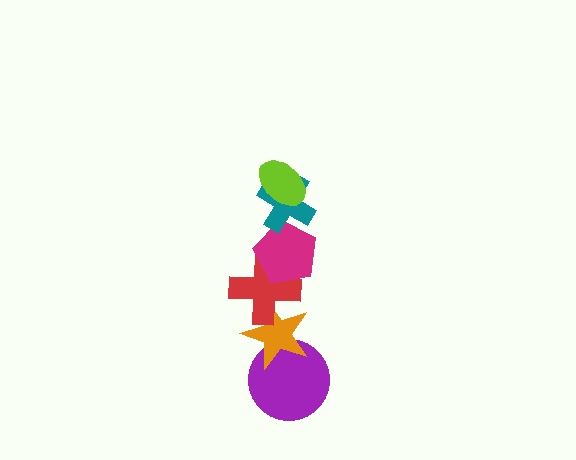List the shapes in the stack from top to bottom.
From top to bottom: the lime ellipse, the teal cross, the magenta pentagon, the red cross, the orange star, the purple circle.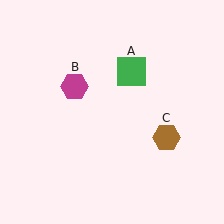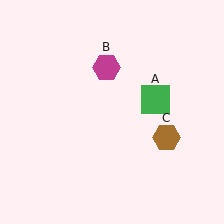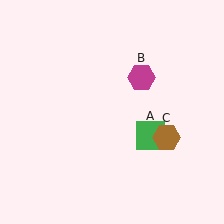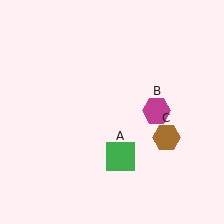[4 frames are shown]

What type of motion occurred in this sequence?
The green square (object A), magenta hexagon (object B) rotated clockwise around the center of the scene.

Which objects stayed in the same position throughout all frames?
Brown hexagon (object C) remained stationary.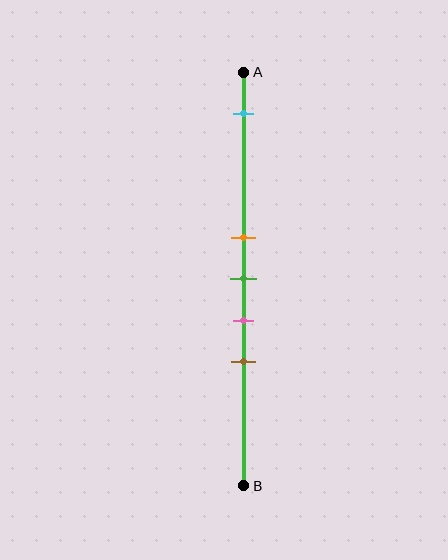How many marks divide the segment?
There are 5 marks dividing the segment.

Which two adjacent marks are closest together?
The orange and green marks are the closest adjacent pair.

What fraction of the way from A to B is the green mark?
The green mark is approximately 50% (0.5) of the way from A to B.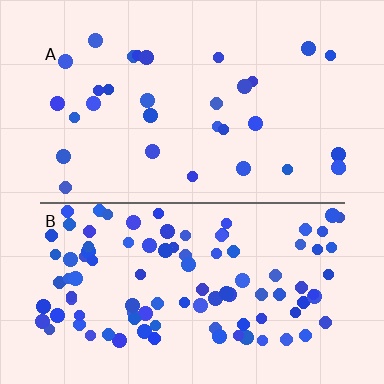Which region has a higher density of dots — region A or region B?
B (the bottom).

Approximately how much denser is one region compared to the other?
Approximately 3.3× — region B over region A.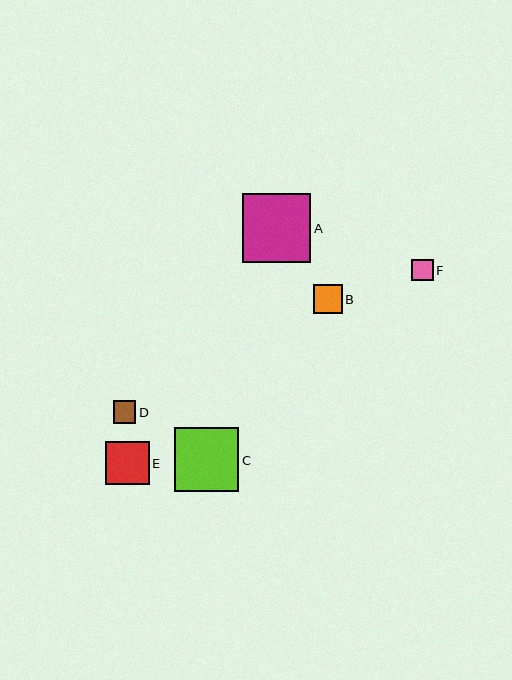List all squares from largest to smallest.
From largest to smallest: A, C, E, B, D, F.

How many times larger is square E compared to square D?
Square E is approximately 1.9 times the size of square D.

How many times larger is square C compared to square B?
Square C is approximately 2.2 times the size of square B.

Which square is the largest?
Square A is the largest with a size of approximately 69 pixels.